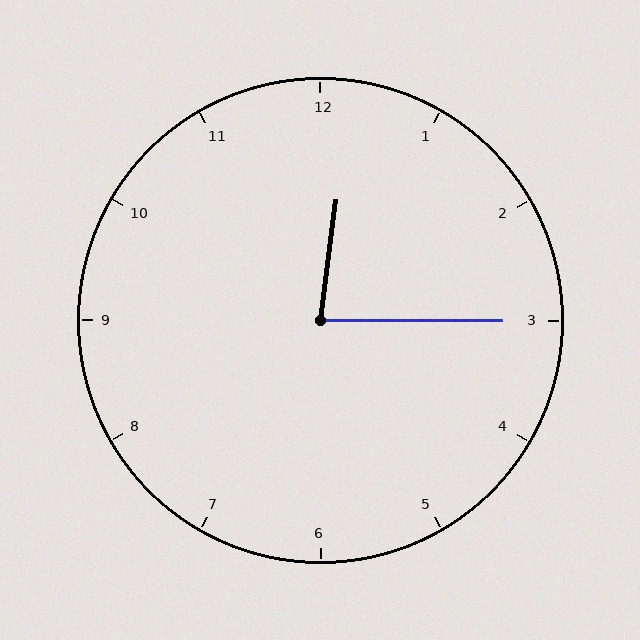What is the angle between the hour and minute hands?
Approximately 82 degrees.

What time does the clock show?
12:15.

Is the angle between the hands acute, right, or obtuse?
It is acute.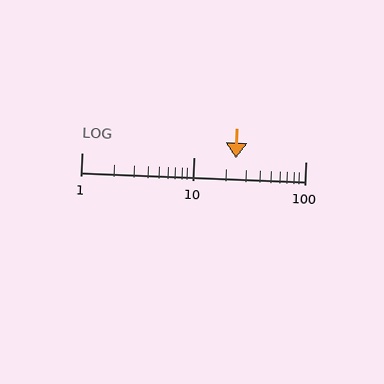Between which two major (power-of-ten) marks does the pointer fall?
The pointer is between 10 and 100.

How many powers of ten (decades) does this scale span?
The scale spans 2 decades, from 1 to 100.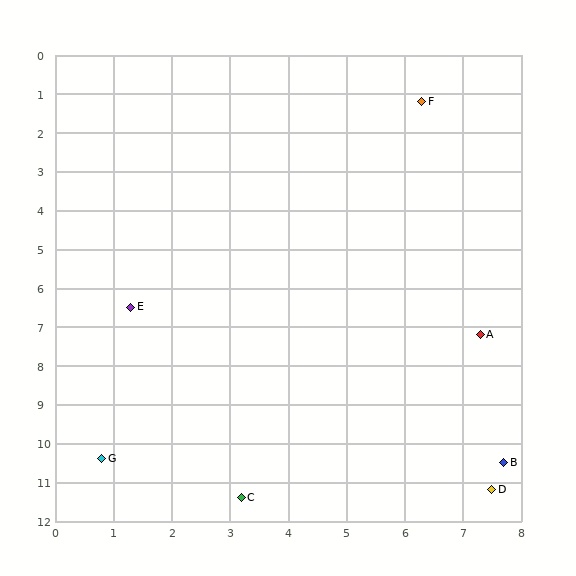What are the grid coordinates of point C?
Point C is at approximately (3.2, 11.4).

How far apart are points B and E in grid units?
Points B and E are about 7.5 grid units apart.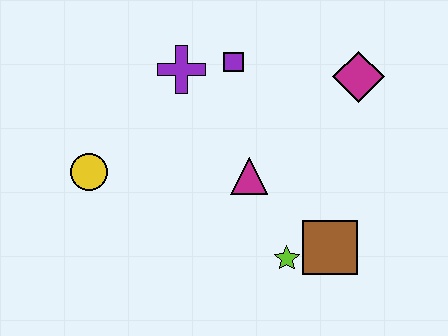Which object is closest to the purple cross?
The purple square is closest to the purple cross.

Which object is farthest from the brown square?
The yellow circle is farthest from the brown square.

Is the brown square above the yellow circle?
No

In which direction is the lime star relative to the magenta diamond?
The lime star is below the magenta diamond.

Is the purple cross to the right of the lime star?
No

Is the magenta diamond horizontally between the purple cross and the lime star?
No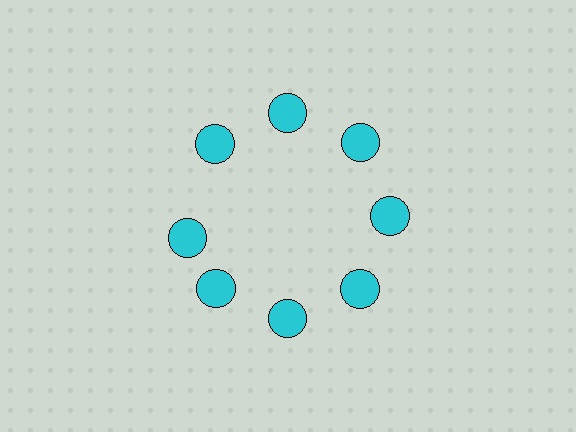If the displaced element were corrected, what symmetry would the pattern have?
It would have 8-fold rotational symmetry — the pattern would map onto itself every 45 degrees.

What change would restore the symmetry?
The symmetry would be restored by rotating it back into even spacing with its neighbors so that all 8 circles sit at equal angles and equal distance from the center.